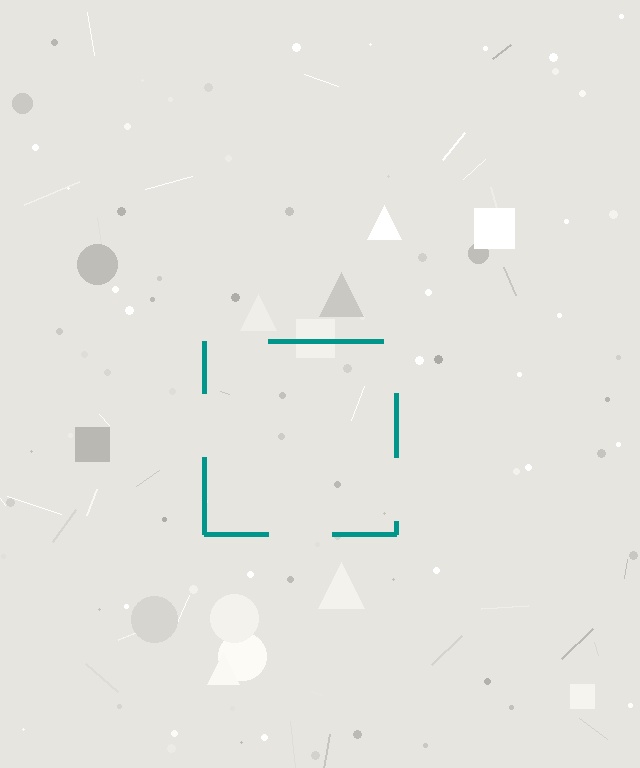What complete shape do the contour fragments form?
The contour fragments form a square.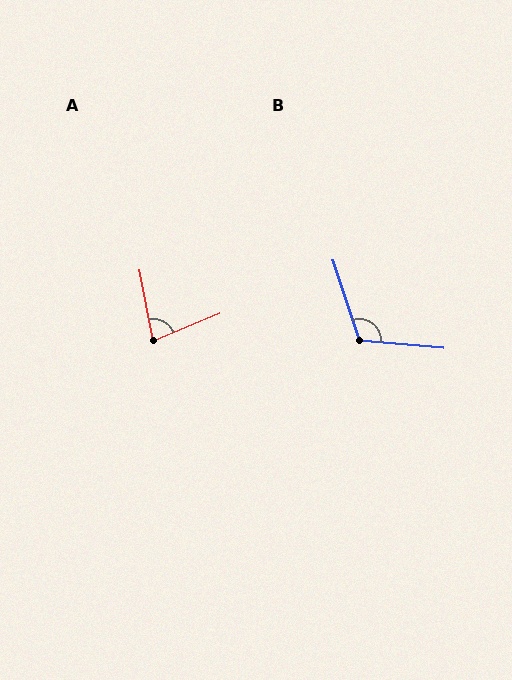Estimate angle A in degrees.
Approximately 79 degrees.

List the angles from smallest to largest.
A (79°), B (113°).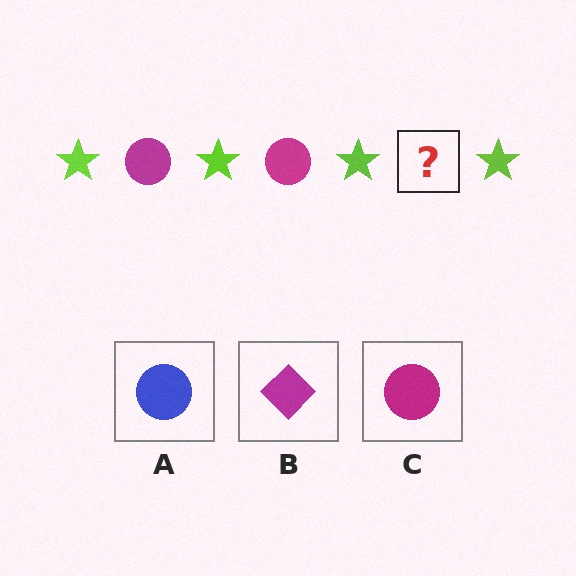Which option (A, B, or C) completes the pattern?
C.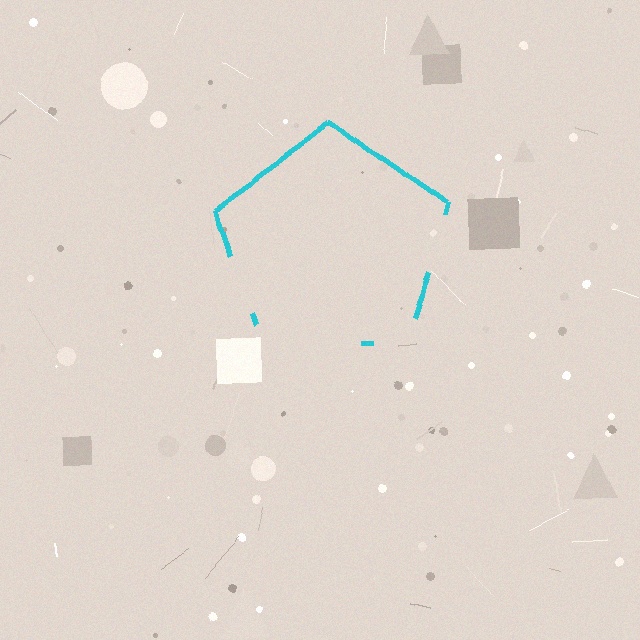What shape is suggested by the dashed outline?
The dashed outline suggests a pentagon.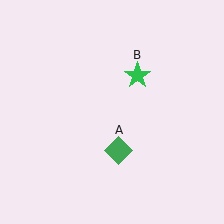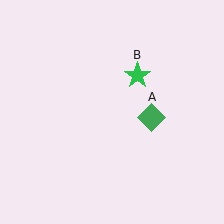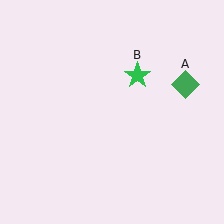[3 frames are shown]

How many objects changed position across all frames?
1 object changed position: green diamond (object A).